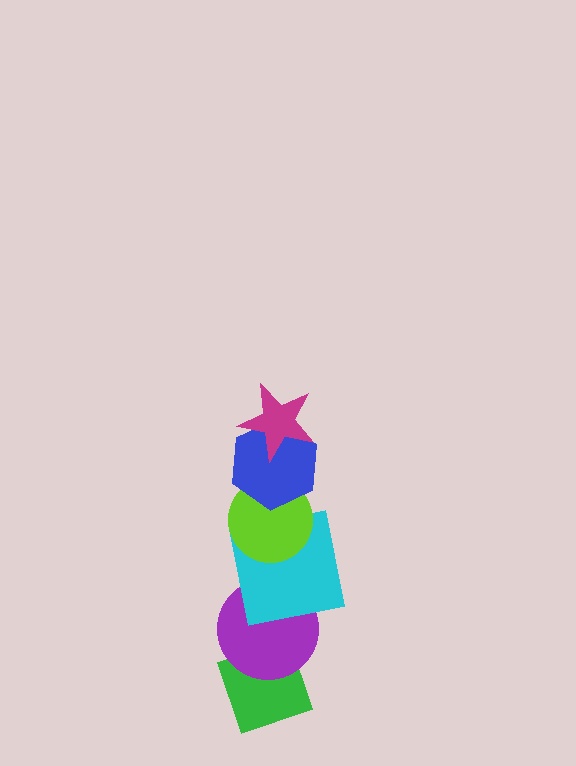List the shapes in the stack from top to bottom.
From top to bottom: the magenta star, the blue hexagon, the lime circle, the cyan square, the purple circle, the green diamond.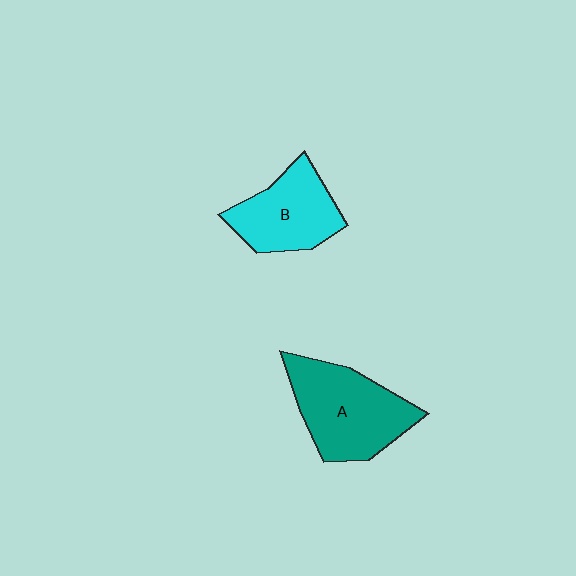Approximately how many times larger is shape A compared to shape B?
Approximately 1.3 times.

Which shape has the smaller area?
Shape B (cyan).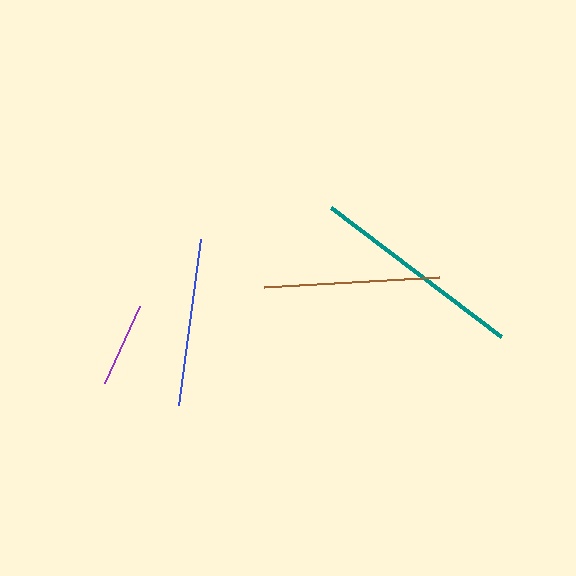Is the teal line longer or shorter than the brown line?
The teal line is longer than the brown line.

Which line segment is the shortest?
The purple line is the shortest at approximately 85 pixels.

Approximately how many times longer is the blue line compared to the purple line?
The blue line is approximately 2.0 times the length of the purple line.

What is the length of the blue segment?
The blue segment is approximately 167 pixels long.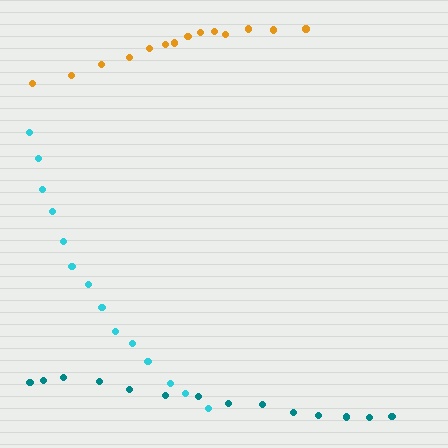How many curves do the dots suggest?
There are 3 distinct paths.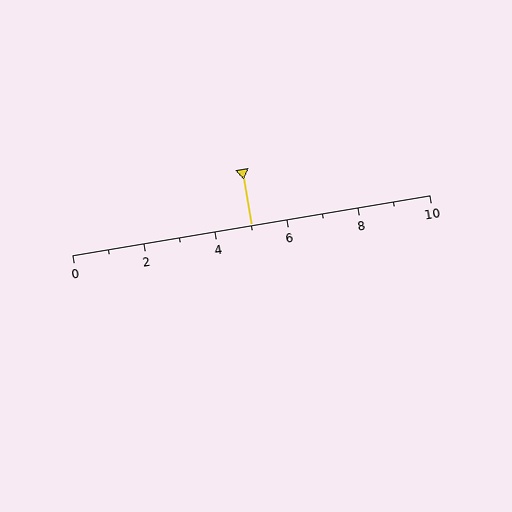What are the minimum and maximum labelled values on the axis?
The axis runs from 0 to 10.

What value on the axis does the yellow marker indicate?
The marker indicates approximately 5.